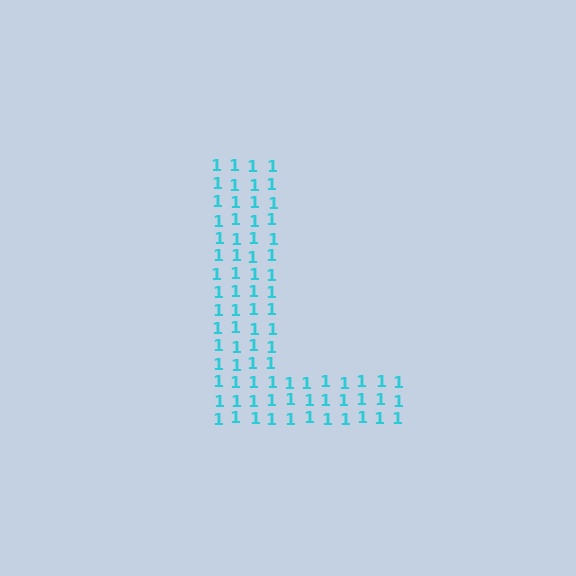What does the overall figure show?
The overall figure shows the letter L.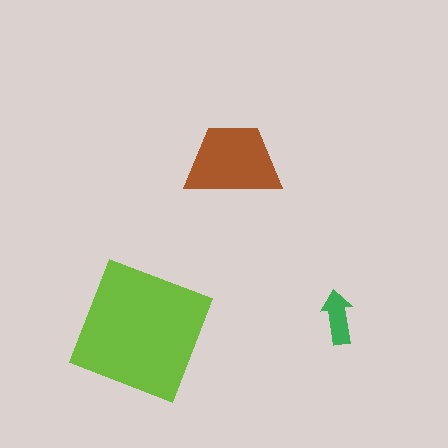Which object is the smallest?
The green arrow.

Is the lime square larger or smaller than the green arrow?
Larger.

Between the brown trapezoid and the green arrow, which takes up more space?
The brown trapezoid.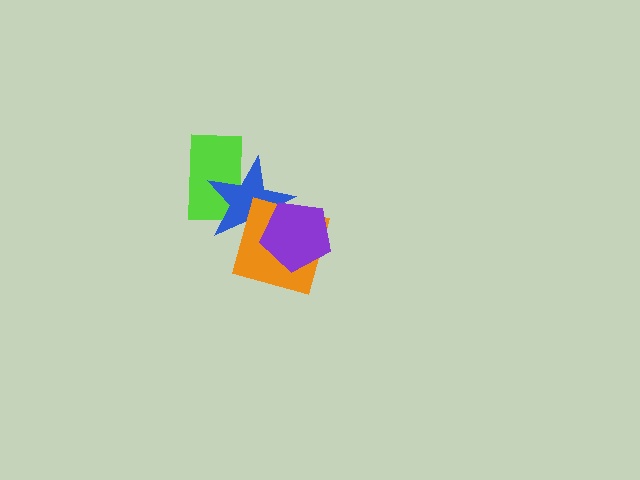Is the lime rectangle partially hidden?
Yes, it is partially covered by another shape.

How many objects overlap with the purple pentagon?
2 objects overlap with the purple pentagon.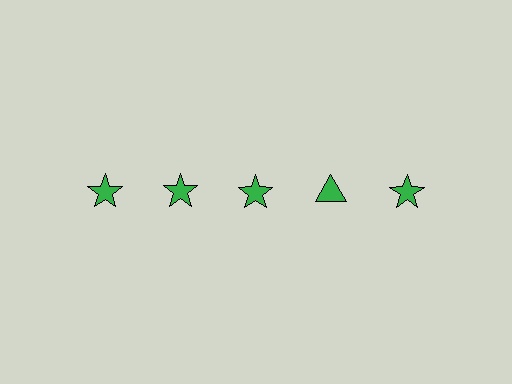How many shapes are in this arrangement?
There are 5 shapes arranged in a grid pattern.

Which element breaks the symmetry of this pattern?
The green triangle in the top row, second from right column breaks the symmetry. All other shapes are green stars.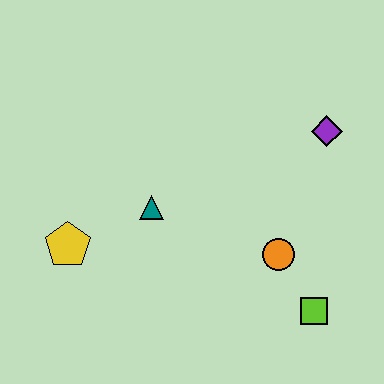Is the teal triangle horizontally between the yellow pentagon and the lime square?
Yes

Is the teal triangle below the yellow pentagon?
No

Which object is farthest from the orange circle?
The yellow pentagon is farthest from the orange circle.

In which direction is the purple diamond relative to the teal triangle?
The purple diamond is to the right of the teal triangle.